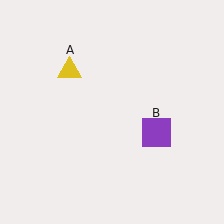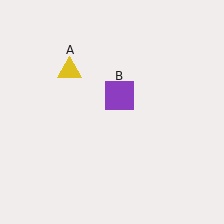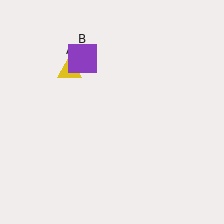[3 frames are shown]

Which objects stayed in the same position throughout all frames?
Yellow triangle (object A) remained stationary.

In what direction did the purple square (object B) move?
The purple square (object B) moved up and to the left.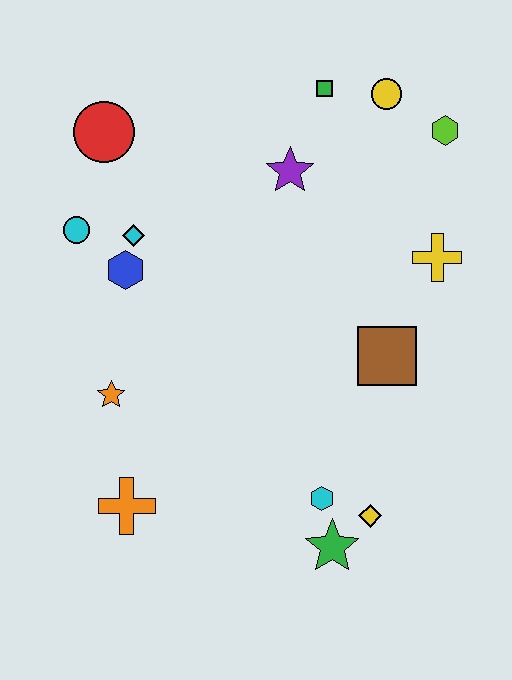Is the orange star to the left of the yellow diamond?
Yes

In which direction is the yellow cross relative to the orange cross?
The yellow cross is to the right of the orange cross.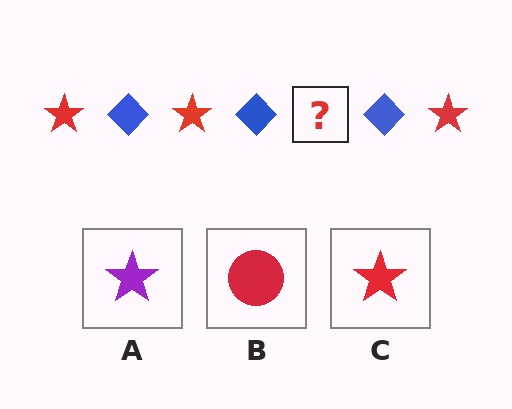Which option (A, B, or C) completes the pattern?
C.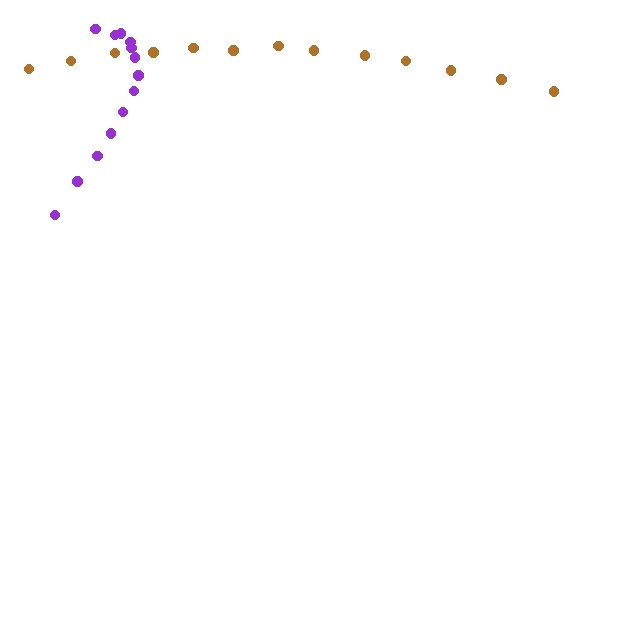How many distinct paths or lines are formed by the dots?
There are 2 distinct paths.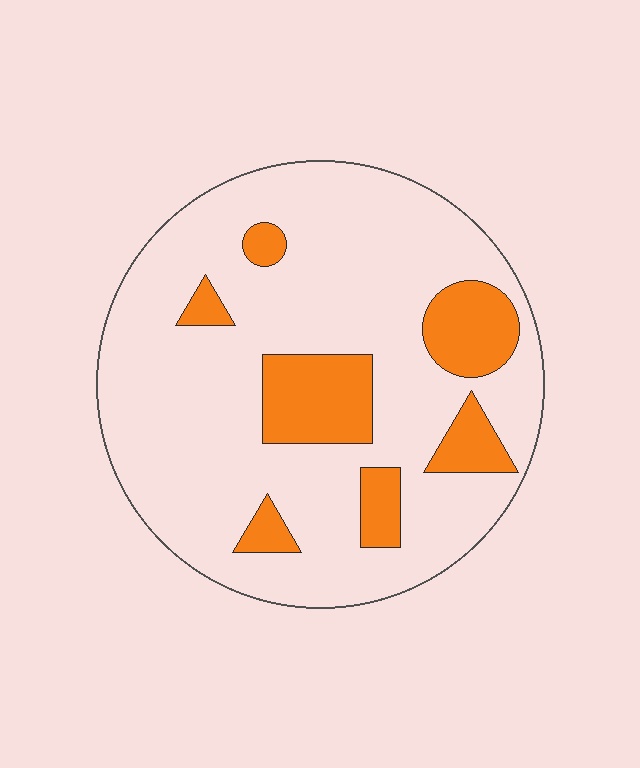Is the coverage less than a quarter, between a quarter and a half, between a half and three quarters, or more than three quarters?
Less than a quarter.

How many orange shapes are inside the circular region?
7.